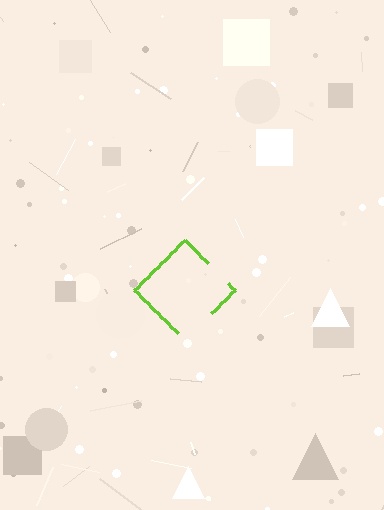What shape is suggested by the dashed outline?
The dashed outline suggests a diamond.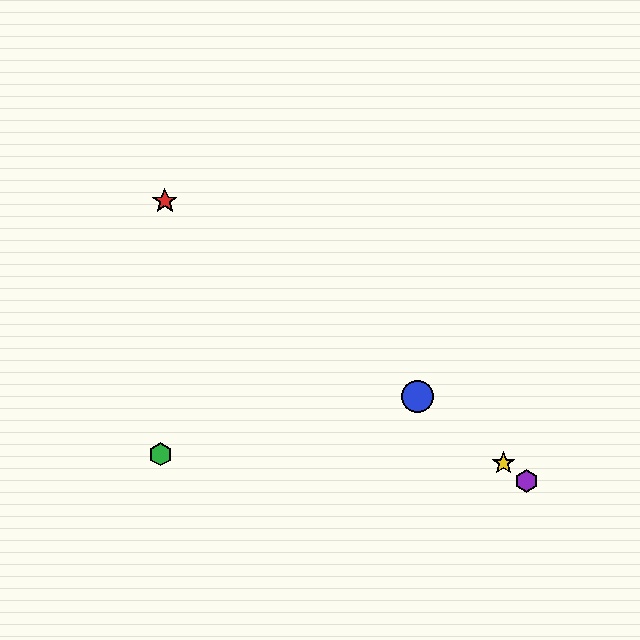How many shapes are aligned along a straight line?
4 shapes (the red star, the blue circle, the yellow star, the purple hexagon) are aligned along a straight line.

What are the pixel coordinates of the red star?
The red star is at (165, 201).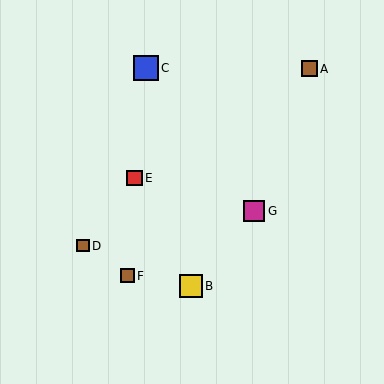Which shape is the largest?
The blue square (labeled C) is the largest.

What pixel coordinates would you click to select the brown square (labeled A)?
Click at (310, 69) to select the brown square A.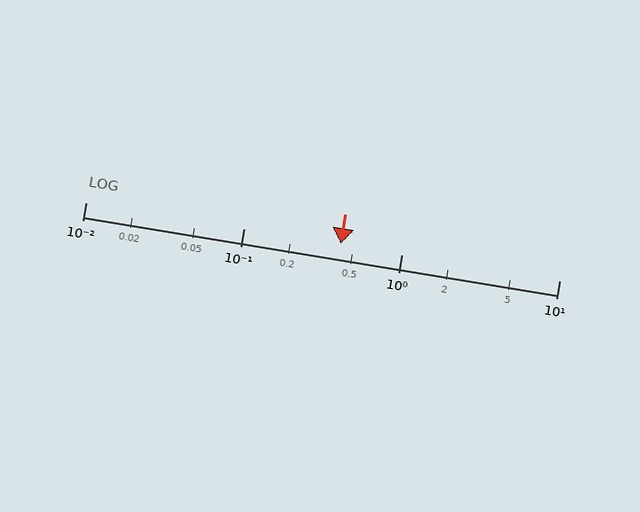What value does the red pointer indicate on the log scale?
The pointer indicates approximately 0.41.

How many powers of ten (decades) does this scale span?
The scale spans 3 decades, from 0.01 to 10.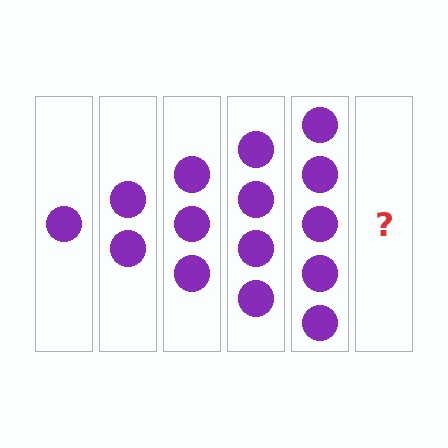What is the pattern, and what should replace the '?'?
The pattern is that each step adds one more circle. The '?' should be 6 circles.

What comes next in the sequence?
The next element should be 6 circles.